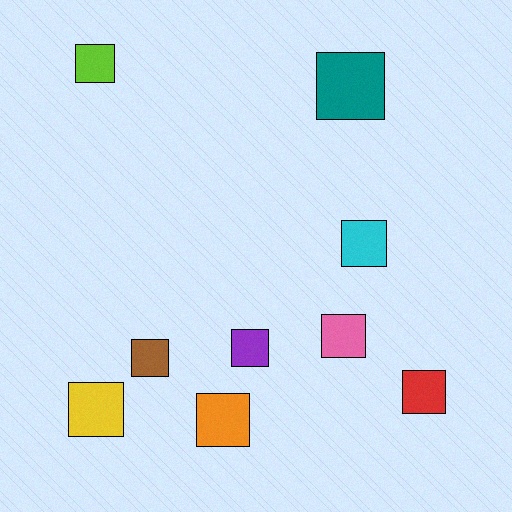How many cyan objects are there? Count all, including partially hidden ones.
There is 1 cyan object.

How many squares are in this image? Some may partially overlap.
There are 9 squares.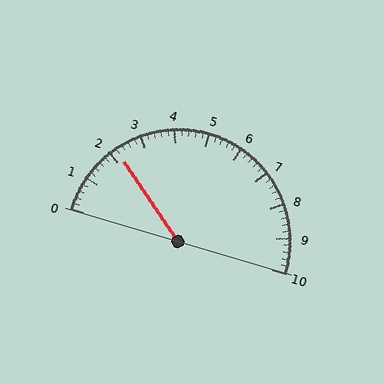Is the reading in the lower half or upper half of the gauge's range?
The reading is in the lower half of the range (0 to 10).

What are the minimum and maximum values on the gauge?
The gauge ranges from 0 to 10.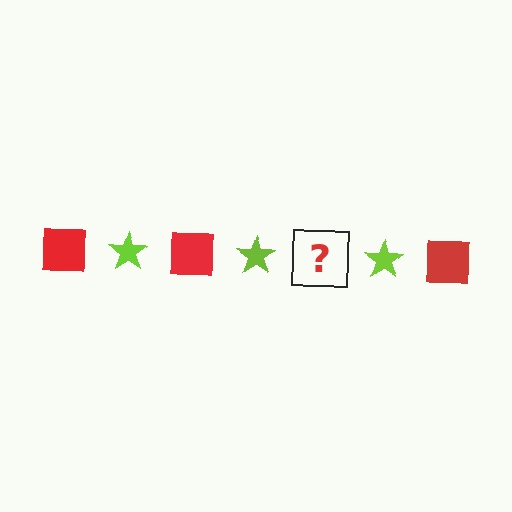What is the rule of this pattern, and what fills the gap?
The rule is that the pattern alternates between red square and lime star. The gap should be filled with a red square.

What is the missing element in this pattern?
The missing element is a red square.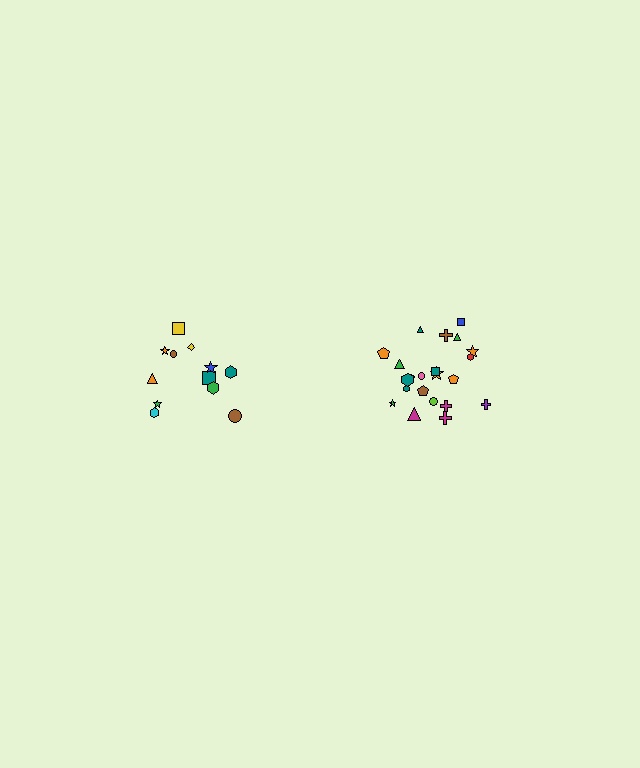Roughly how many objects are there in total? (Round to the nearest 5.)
Roughly 35 objects in total.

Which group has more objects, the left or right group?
The right group.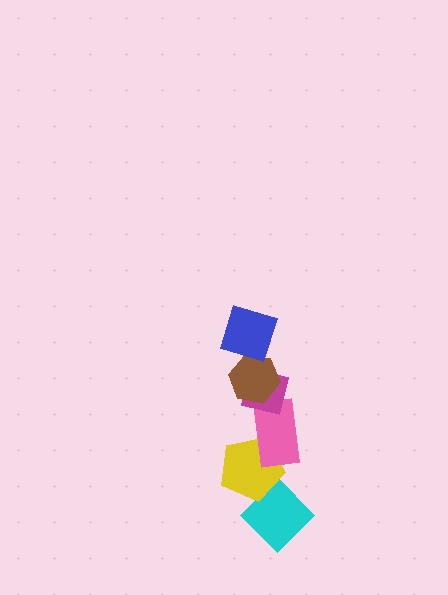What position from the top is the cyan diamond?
The cyan diamond is 6th from the top.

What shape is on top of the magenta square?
The brown hexagon is on top of the magenta square.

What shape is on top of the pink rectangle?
The magenta square is on top of the pink rectangle.